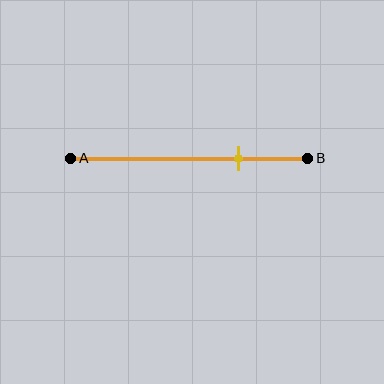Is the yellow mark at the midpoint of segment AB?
No, the mark is at about 70% from A, not at the 50% midpoint.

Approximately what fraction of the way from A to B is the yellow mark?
The yellow mark is approximately 70% of the way from A to B.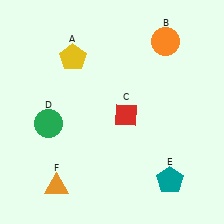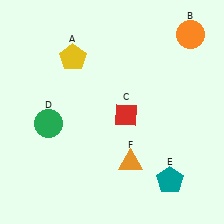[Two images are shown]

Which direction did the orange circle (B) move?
The orange circle (B) moved right.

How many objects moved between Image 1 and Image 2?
2 objects moved between the two images.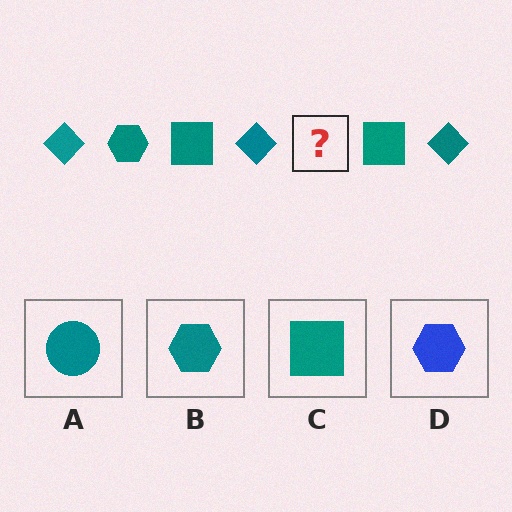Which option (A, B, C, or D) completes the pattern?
B.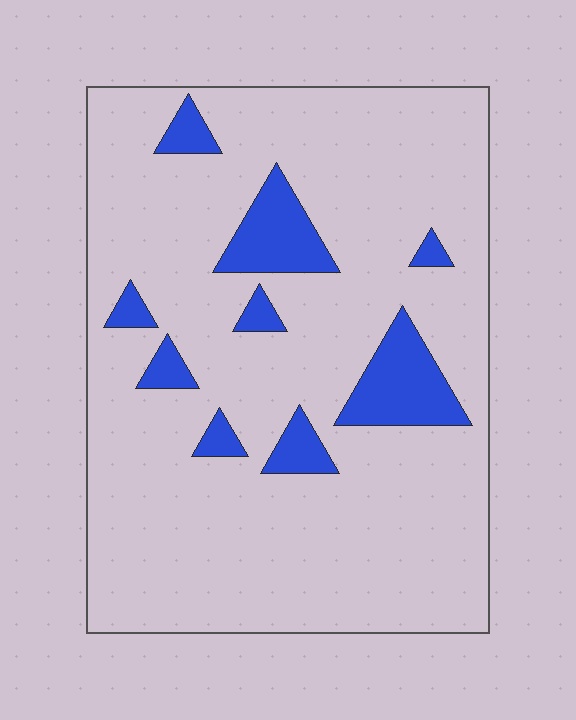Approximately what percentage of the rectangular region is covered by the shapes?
Approximately 15%.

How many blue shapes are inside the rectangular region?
9.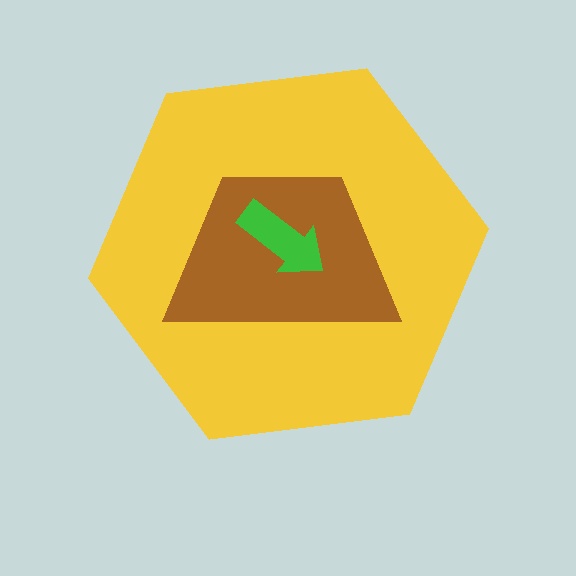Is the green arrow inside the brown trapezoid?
Yes.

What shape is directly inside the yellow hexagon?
The brown trapezoid.